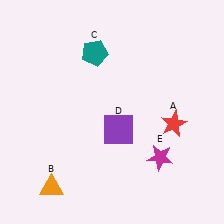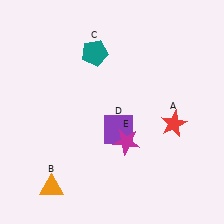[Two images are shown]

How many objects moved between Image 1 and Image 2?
1 object moved between the two images.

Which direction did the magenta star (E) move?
The magenta star (E) moved left.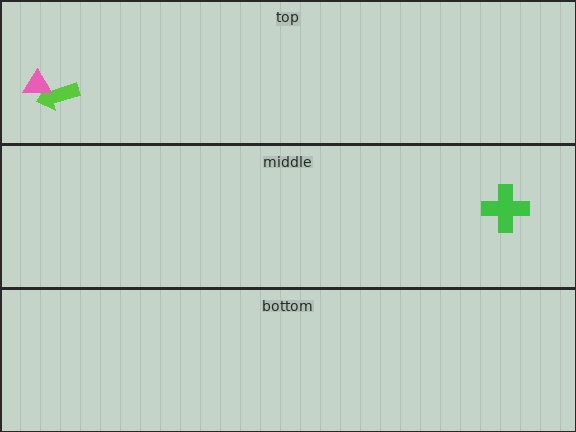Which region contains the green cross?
The middle region.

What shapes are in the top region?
The lime arrow, the pink triangle.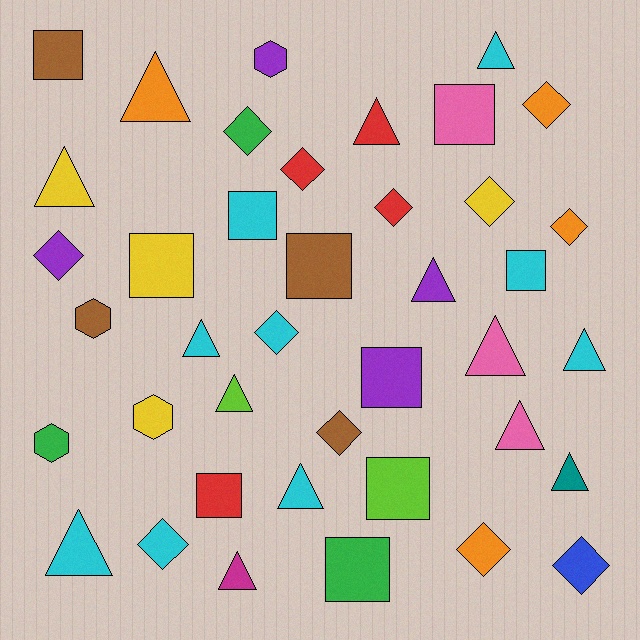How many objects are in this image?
There are 40 objects.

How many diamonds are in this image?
There are 12 diamonds.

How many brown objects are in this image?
There are 4 brown objects.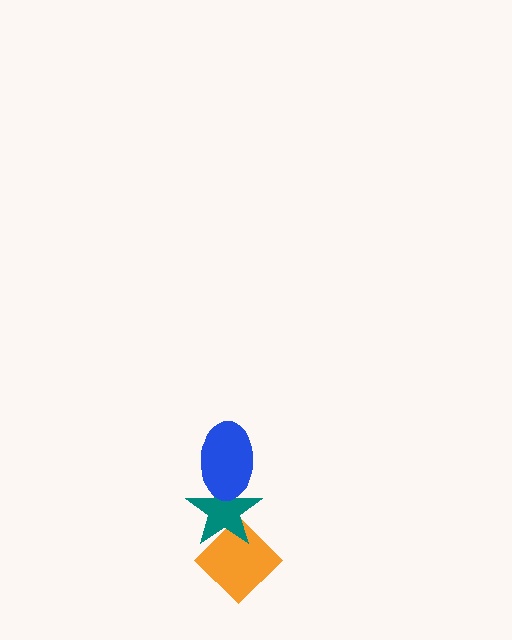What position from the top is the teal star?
The teal star is 2nd from the top.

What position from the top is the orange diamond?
The orange diamond is 3rd from the top.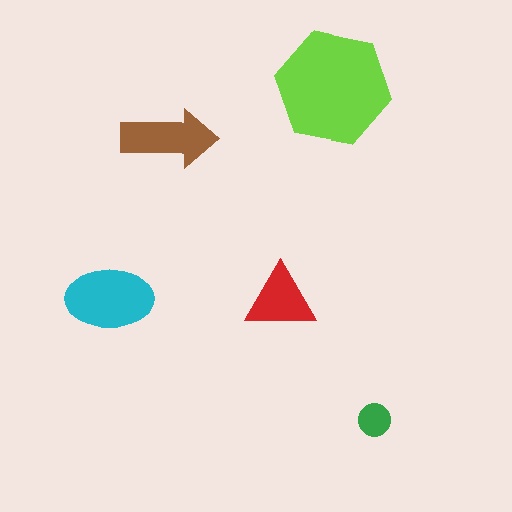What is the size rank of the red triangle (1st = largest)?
4th.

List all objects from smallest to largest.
The green circle, the red triangle, the brown arrow, the cyan ellipse, the lime hexagon.